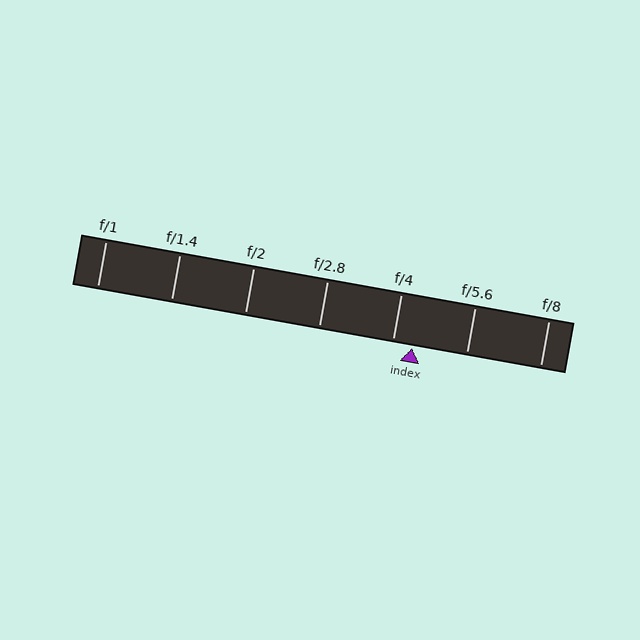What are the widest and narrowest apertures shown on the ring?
The widest aperture shown is f/1 and the narrowest is f/8.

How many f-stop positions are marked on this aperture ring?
There are 7 f-stop positions marked.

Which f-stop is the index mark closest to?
The index mark is closest to f/4.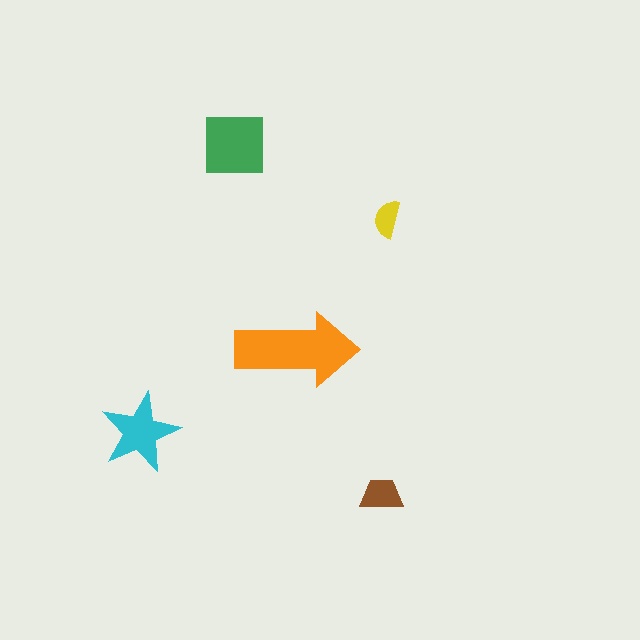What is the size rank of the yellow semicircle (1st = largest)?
5th.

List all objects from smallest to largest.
The yellow semicircle, the brown trapezoid, the cyan star, the green square, the orange arrow.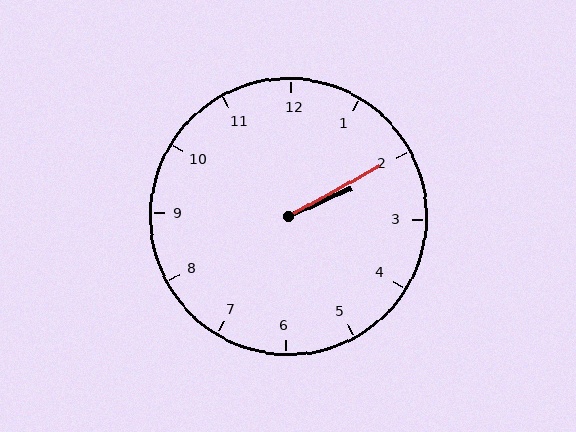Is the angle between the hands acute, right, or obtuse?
It is acute.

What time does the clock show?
2:10.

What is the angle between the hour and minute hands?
Approximately 5 degrees.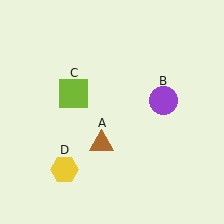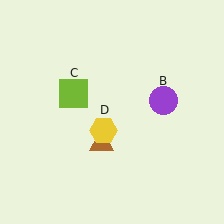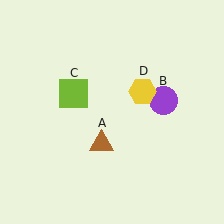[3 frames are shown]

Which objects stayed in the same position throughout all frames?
Brown triangle (object A) and purple circle (object B) and lime square (object C) remained stationary.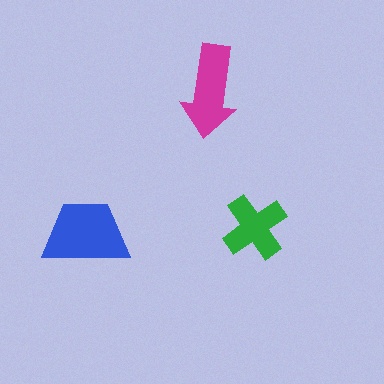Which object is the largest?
The blue trapezoid.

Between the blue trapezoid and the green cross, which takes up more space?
The blue trapezoid.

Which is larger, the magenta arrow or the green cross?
The magenta arrow.